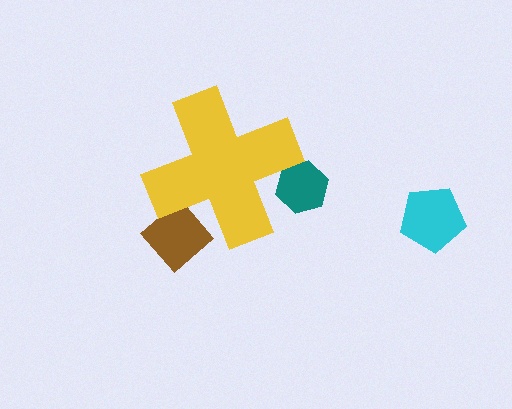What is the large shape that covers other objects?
A yellow cross.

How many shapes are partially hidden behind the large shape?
2 shapes are partially hidden.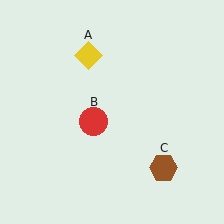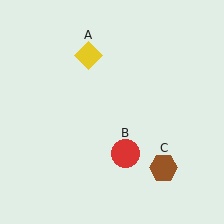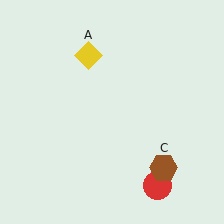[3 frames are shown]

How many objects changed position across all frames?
1 object changed position: red circle (object B).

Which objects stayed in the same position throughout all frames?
Yellow diamond (object A) and brown hexagon (object C) remained stationary.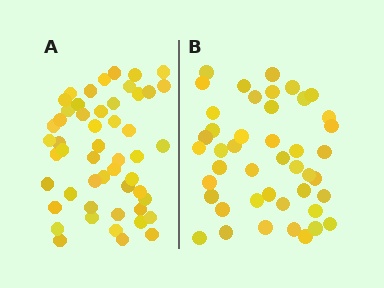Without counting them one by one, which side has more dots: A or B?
Region A (the left region) has more dots.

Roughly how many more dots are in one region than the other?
Region A has roughly 8 or so more dots than region B.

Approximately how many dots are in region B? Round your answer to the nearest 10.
About 40 dots. (The exact count is 44, which rounds to 40.)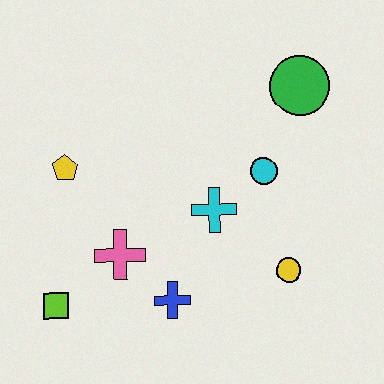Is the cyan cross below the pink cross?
No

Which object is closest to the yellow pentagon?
The pink cross is closest to the yellow pentagon.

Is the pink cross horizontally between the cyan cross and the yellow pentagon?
Yes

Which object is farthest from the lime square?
The green circle is farthest from the lime square.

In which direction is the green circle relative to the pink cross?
The green circle is to the right of the pink cross.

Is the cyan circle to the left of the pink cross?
No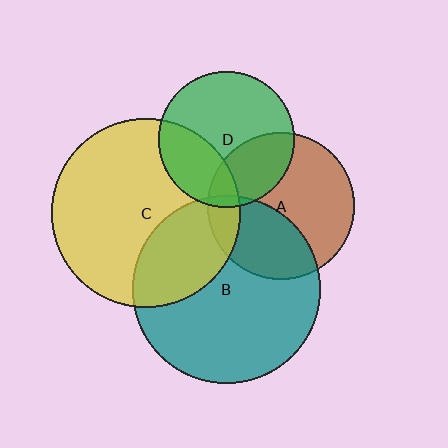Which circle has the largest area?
Circle C (yellow).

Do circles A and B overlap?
Yes.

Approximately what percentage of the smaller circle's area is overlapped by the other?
Approximately 35%.